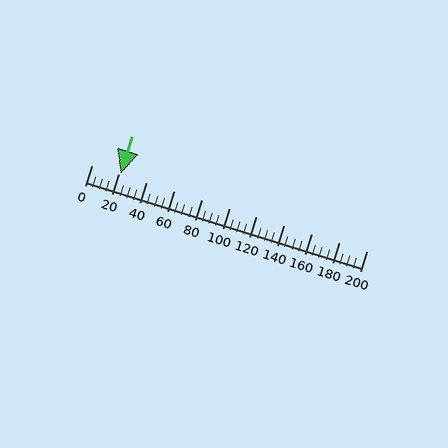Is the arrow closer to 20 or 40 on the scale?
The arrow is closer to 20.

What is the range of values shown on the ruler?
The ruler shows values from 0 to 200.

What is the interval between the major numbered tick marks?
The major tick marks are spaced 20 units apart.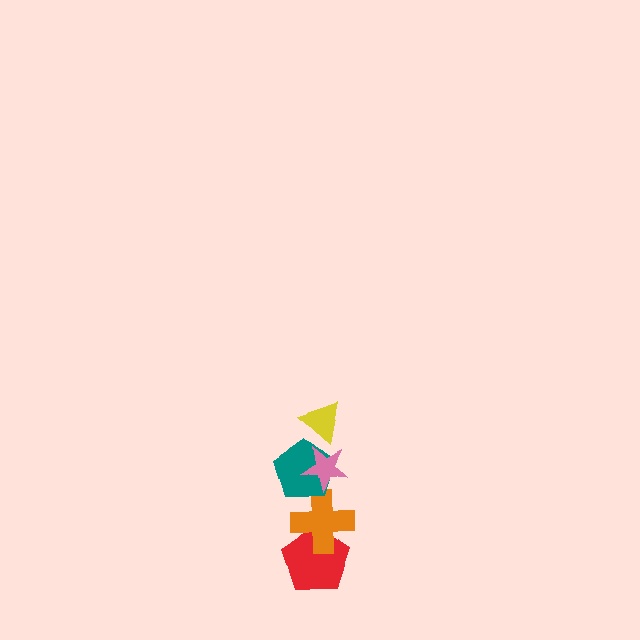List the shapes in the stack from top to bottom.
From top to bottom: the yellow triangle, the pink star, the teal pentagon, the orange cross, the red pentagon.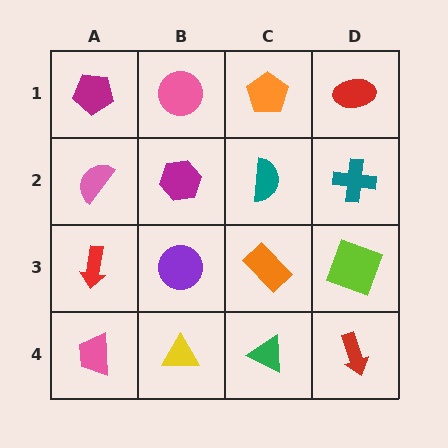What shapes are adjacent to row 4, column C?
An orange rectangle (row 3, column C), a yellow triangle (row 4, column B), a red arrow (row 4, column D).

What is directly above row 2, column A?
A magenta pentagon.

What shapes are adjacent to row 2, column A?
A magenta pentagon (row 1, column A), a red arrow (row 3, column A), a magenta hexagon (row 2, column B).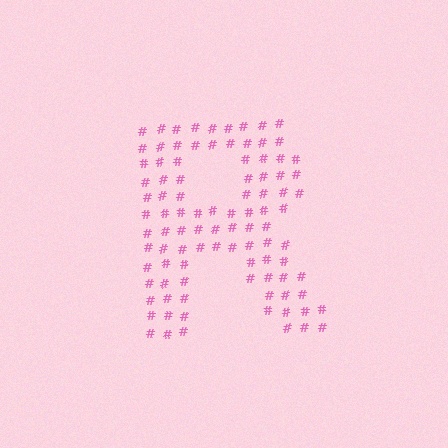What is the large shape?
The large shape is the letter R.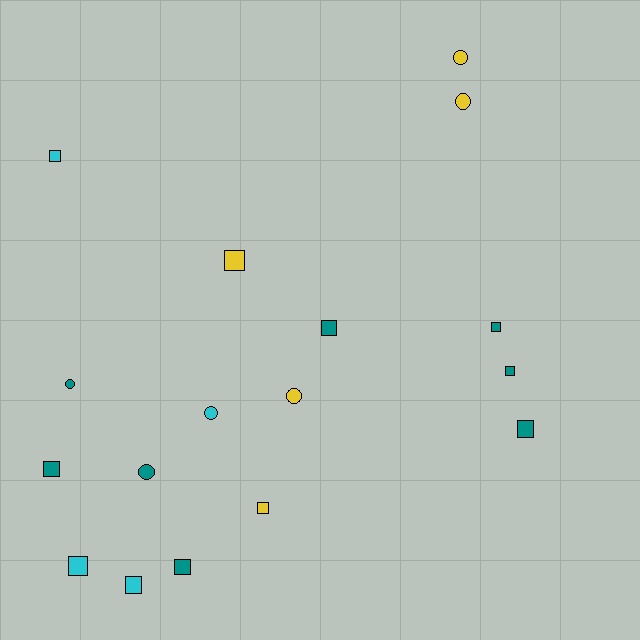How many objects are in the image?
There are 17 objects.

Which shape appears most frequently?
Square, with 11 objects.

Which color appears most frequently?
Teal, with 8 objects.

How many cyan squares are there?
There are 3 cyan squares.